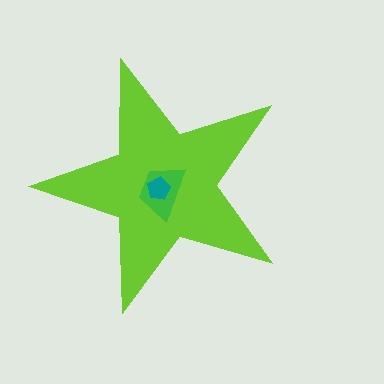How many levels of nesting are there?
3.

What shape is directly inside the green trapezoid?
The teal pentagon.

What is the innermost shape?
The teal pentagon.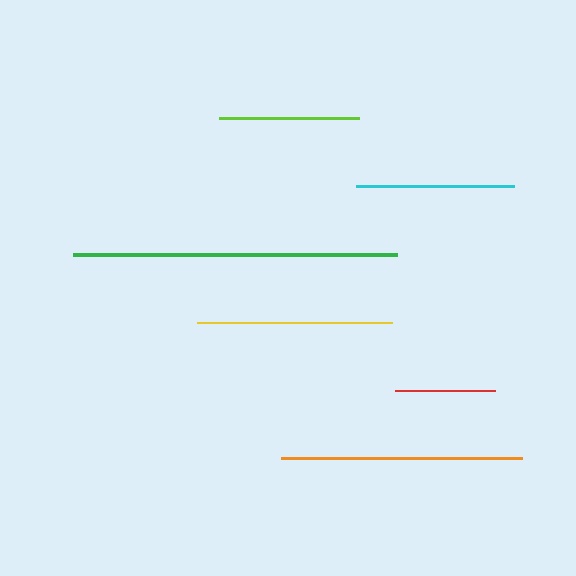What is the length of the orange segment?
The orange segment is approximately 241 pixels long.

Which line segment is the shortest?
The red line is the shortest at approximately 99 pixels.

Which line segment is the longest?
The green line is the longest at approximately 324 pixels.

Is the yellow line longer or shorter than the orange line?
The orange line is longer than the yellow line.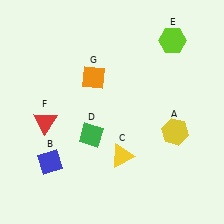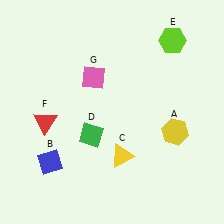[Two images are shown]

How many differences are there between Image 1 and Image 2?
There is 1 difference between the two images.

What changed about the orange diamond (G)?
In Image 1, G is orange. In Image 2, it changed to pink.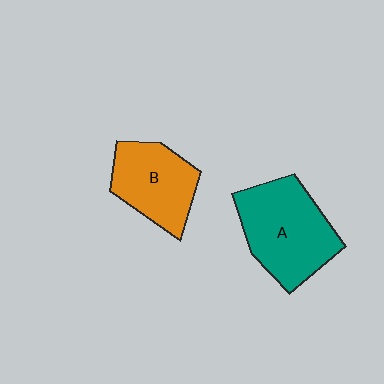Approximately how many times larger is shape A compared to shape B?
Approximately 1.3 times.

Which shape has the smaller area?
Shape B (orange).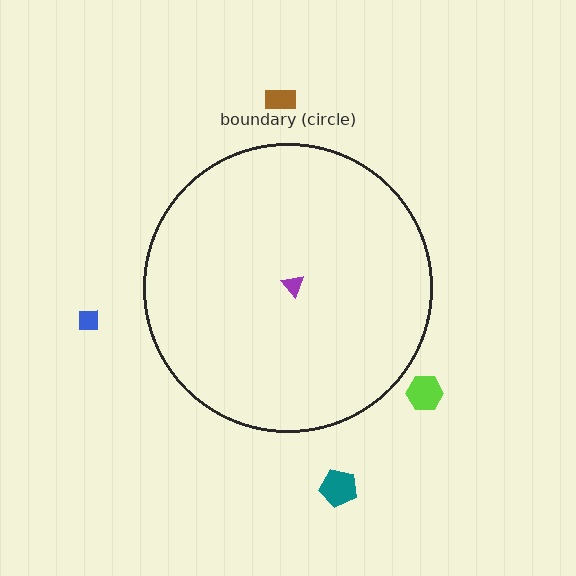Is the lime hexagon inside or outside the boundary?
Outside.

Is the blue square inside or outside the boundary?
Outside.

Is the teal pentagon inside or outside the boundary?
Outside.